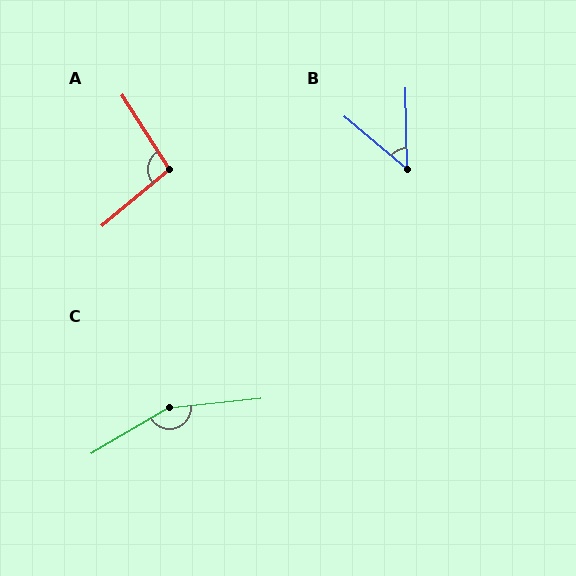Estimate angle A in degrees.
Approximately 97 degrees.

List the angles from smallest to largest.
B (49°), A (97°), C (155°).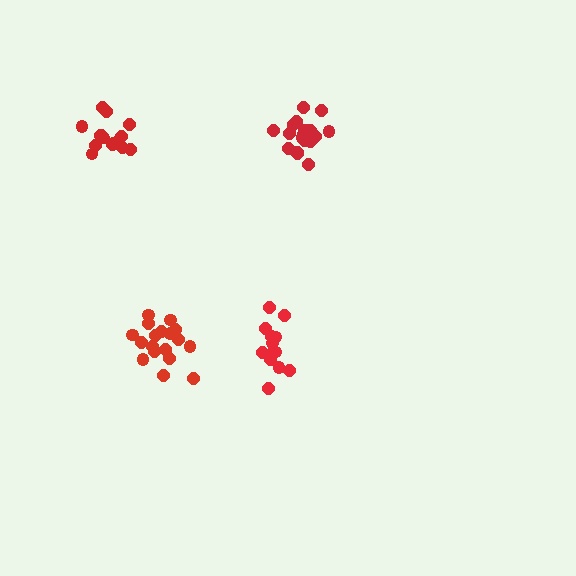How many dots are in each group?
Group 1: 18 dots, Group 2: 15 dots, Group 3: 20 dots, Group 4: 14 dots (67 total).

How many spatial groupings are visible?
There are 4 spatial groupings.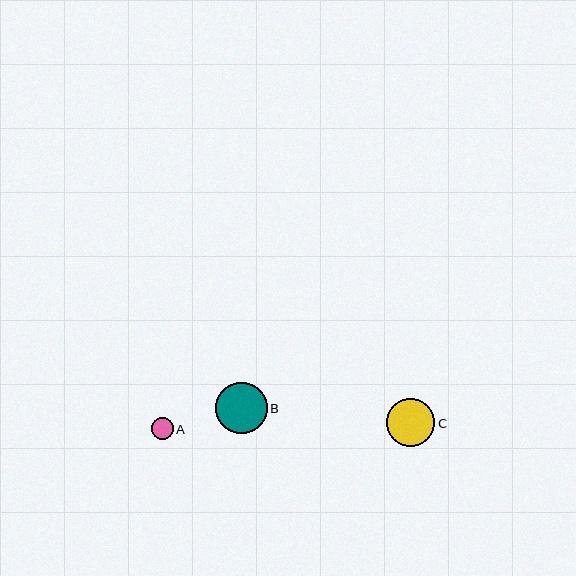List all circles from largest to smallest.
From largest to smallest: B, C, A.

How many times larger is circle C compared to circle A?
Circle C is approximately 2.2 times the size of circle A.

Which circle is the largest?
Circle B is the largest with a size of approximately 51 pixels.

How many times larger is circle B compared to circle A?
Circle B is approximately 2.4 times the size of circle A.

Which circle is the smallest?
Circle A is the smallest with a size of approximately 21 pixels.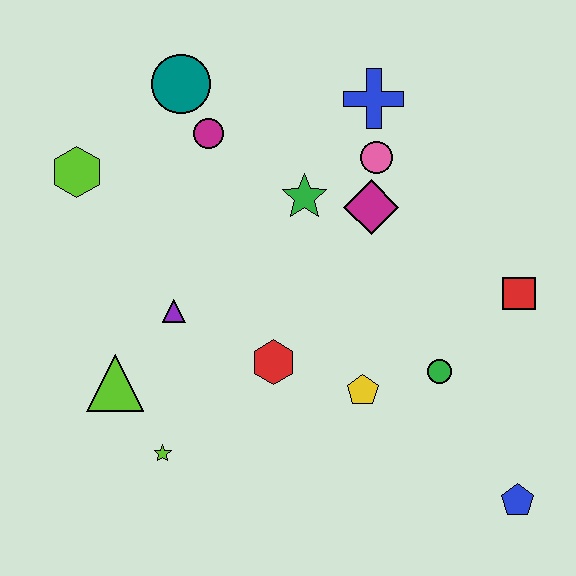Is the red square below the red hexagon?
No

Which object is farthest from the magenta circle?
The blue pentagon is farthest from the magenta circle.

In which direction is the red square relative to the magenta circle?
The red square is to the right of the magenta circle.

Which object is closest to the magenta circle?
The teal circle is closest to the magenta circle.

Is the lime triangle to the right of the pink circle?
No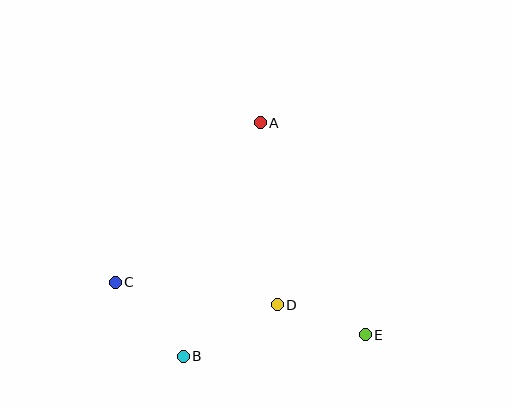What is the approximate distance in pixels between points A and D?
The distance between A and D is approximately 183 pixels.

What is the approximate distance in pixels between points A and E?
The distance between A and E is approximately 237 pixels.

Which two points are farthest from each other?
Points C and E are farthest from each other.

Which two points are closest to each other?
Points D and E are closest to each other.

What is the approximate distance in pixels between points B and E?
The distance between B and E is approximately 183 pixels.